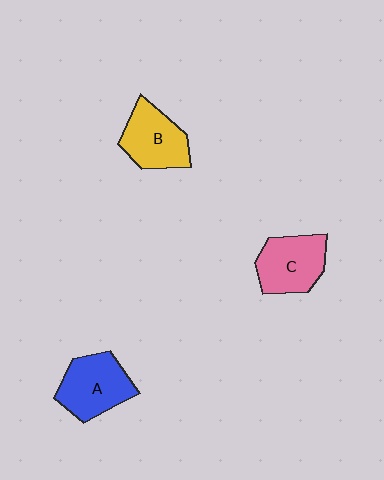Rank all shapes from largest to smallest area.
From largest to smallest: A (blue), C (pink), B (yellow).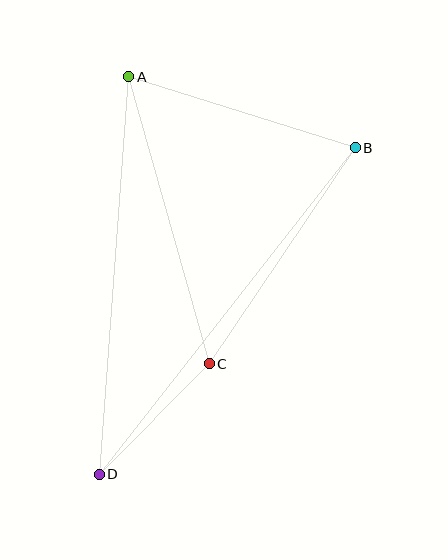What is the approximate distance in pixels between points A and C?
The distance between A and C is approximately 298 pixels.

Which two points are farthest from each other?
Points B and D are farthest from each other.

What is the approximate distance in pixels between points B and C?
The distance between B and C is approximately 261 pixels.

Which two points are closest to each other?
Points C and D are closest to each other.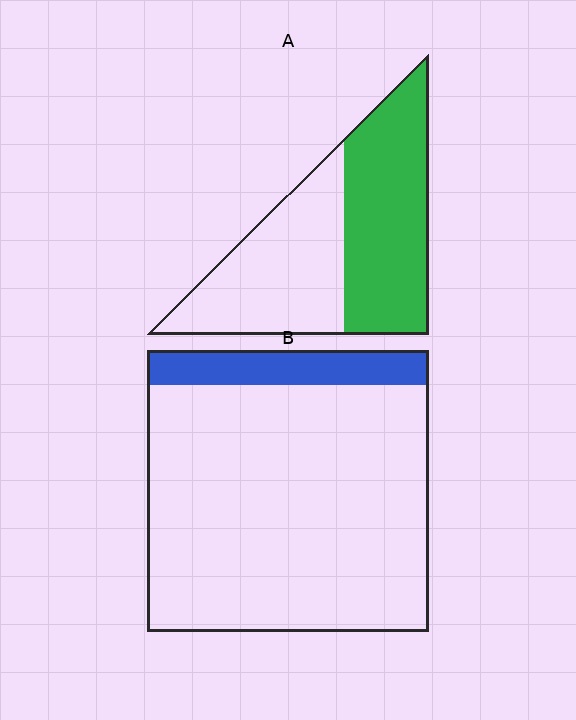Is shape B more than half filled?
No.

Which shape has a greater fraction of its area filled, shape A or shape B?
Shape A.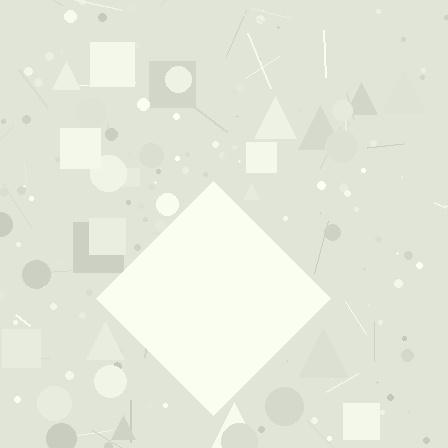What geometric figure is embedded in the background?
A diamond is embedded in the background.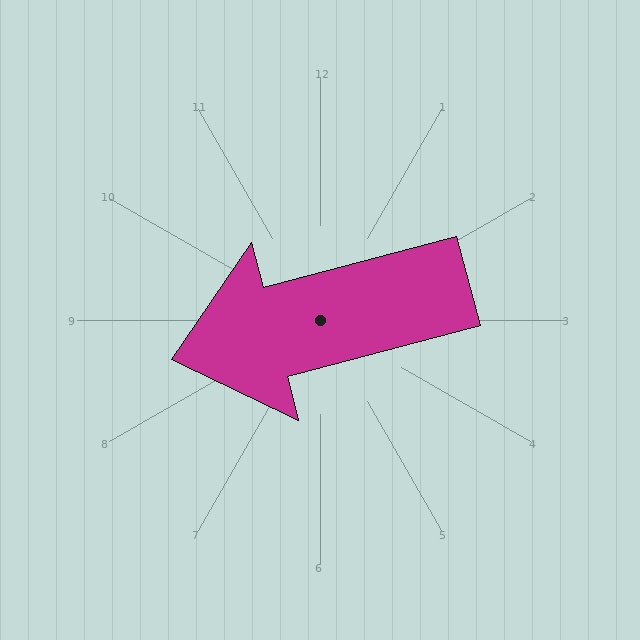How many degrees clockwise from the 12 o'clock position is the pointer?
Approximately 255 degrees.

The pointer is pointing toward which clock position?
Roughly 9 o'clock.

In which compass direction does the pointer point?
West.